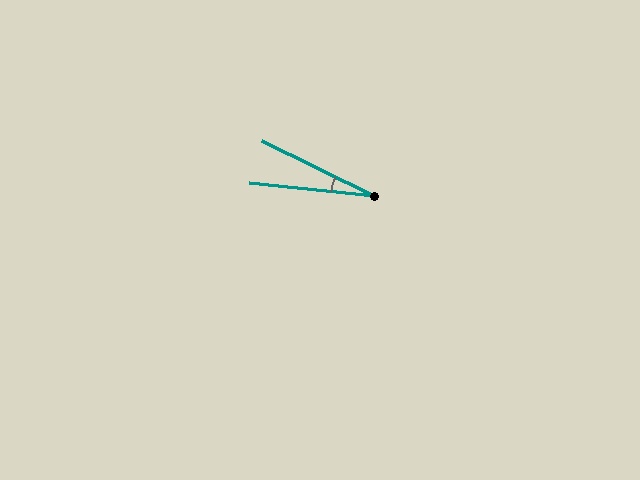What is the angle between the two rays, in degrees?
Approximately 20 degrees.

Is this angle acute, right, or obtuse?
It is acute.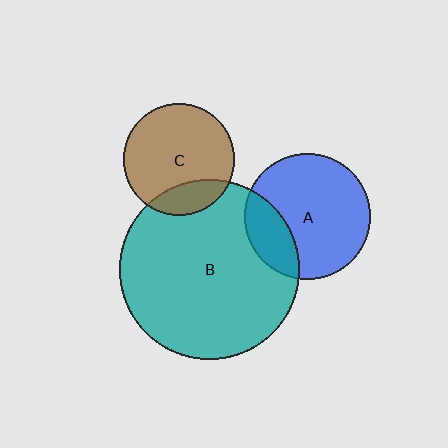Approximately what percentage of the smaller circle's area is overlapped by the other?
Approximately 25%.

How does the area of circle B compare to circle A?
Approximately 2.1 times.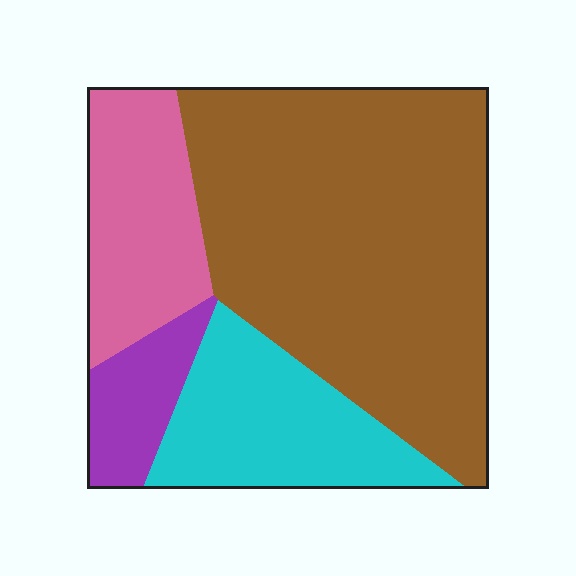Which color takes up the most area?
Brown, at roughly 55%.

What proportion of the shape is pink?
Pink takes up less than a quarter of the shape.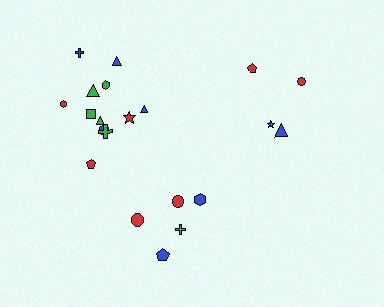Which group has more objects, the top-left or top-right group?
The top-left group.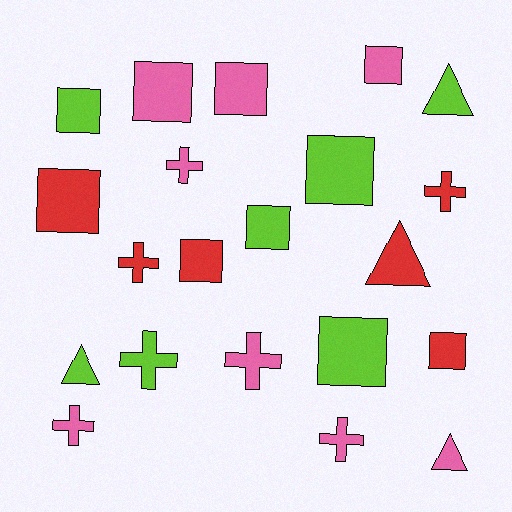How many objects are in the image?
There are 21 objects.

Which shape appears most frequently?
Square, with 10 objects.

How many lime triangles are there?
There are 2 lime triangles.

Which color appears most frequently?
Pink, with 8 objects.